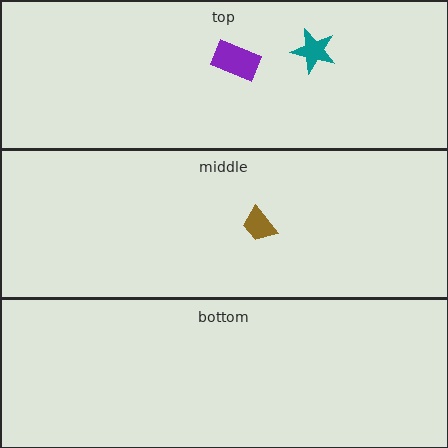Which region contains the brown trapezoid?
The middle region.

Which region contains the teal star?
The top region.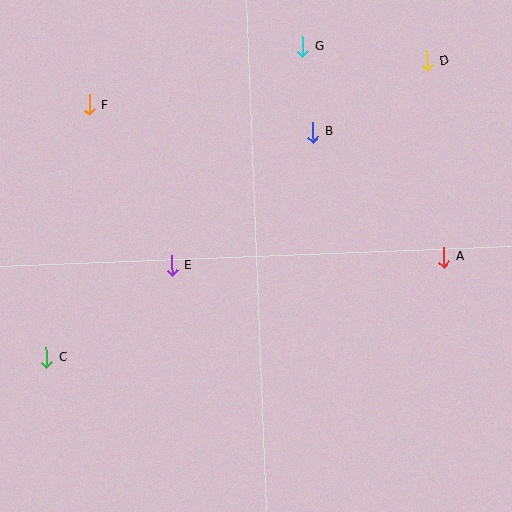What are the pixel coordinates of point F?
Point F is at (89, 105).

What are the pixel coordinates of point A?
Point A is at (444, 257).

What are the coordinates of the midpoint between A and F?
The midpoint between A and F is at (266, 181).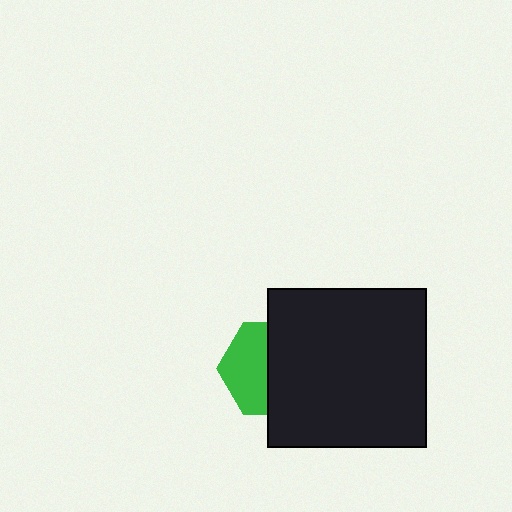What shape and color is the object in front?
The object in front is a black square.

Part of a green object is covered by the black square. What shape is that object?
It is a hexagon.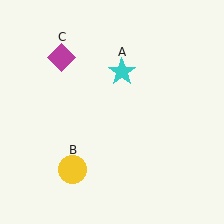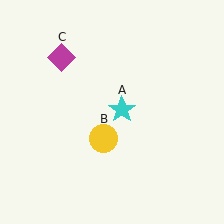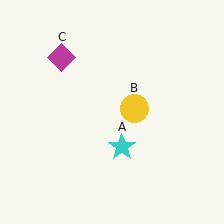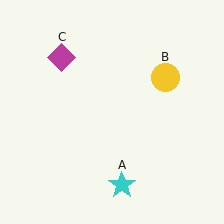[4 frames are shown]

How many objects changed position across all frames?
2 objects changed position: cyan star (object A), yellow circle (object B).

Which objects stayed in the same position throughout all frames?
Magenta diamond (object C) remained stationary.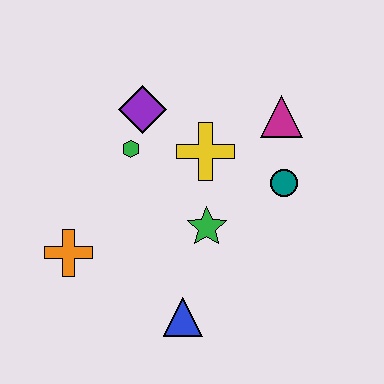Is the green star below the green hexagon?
Yes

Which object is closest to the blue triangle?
The green star is closest to the blue triangle.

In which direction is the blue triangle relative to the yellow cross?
The blue triangle is below the yellow cross.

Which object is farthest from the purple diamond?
The blue triangle is farthest from the purple diamond.